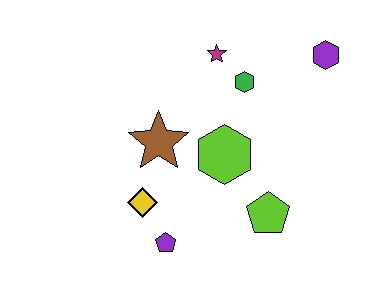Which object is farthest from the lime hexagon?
The purple hexagon is farthest from the lime hexagon.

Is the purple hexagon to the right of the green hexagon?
Yes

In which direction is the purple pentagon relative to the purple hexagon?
The purple pentagon is below the purple hexagon.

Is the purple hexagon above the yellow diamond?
Yes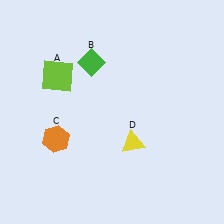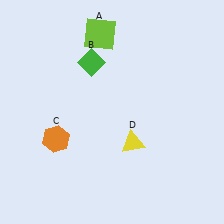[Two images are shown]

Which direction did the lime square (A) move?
The lime square (A) moved right.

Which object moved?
The lime square (A) moved right.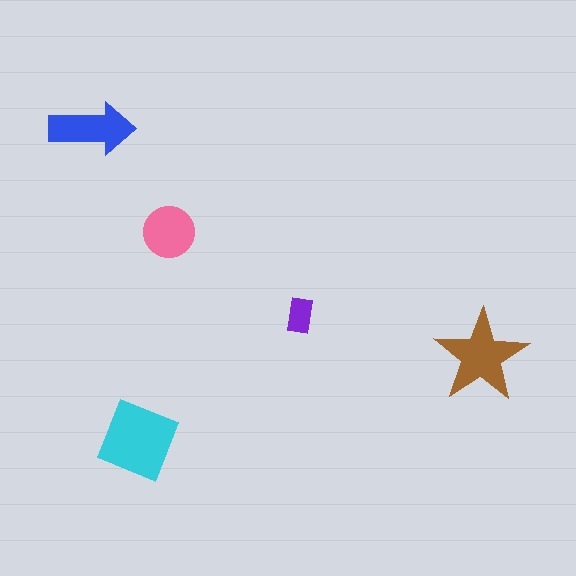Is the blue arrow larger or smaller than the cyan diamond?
Smaller.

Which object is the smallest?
The purple rectangle.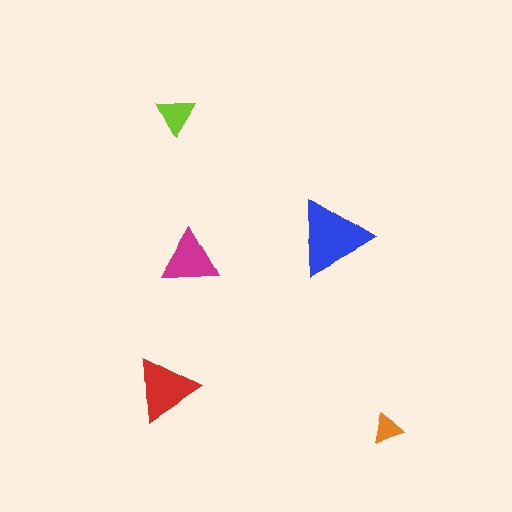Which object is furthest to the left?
The red triangle is leftmost.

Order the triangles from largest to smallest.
the blue one, the red one, the magenta one, the lime one, the orange one.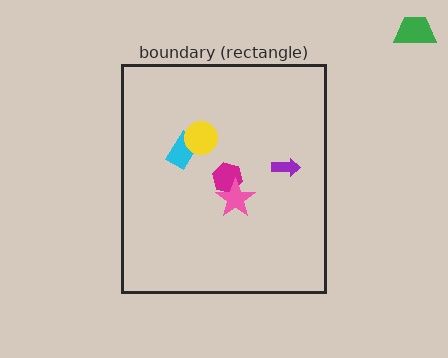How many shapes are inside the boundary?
5 inside, 1 outside.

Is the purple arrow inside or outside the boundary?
Inside.